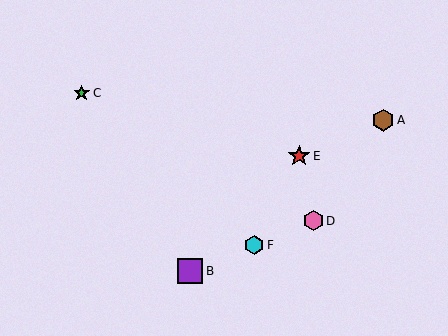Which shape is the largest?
The purple square (labeled B) is the largest.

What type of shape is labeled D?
Shape D is a pink hexagon.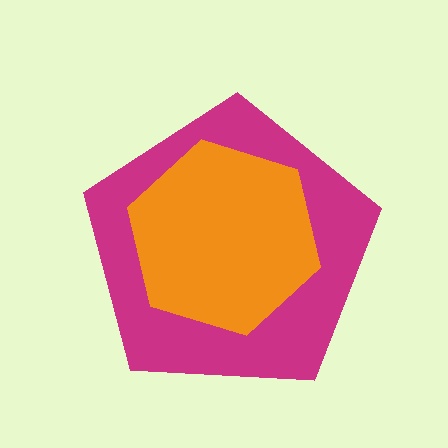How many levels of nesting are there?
2.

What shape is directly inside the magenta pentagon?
The orange hexagon.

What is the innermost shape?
The orange hexagon.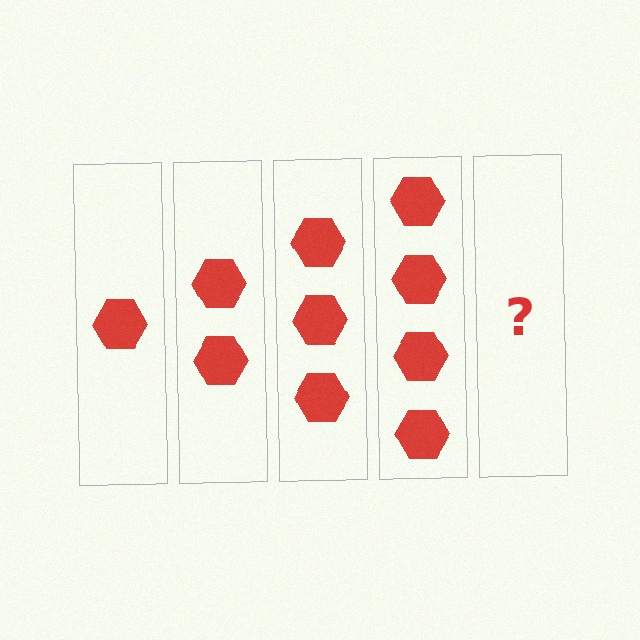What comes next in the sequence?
The next element should be 5 hexagons.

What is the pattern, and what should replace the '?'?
The pattern is that each step adds one more hexagon. The '?' should be 5 hexagons.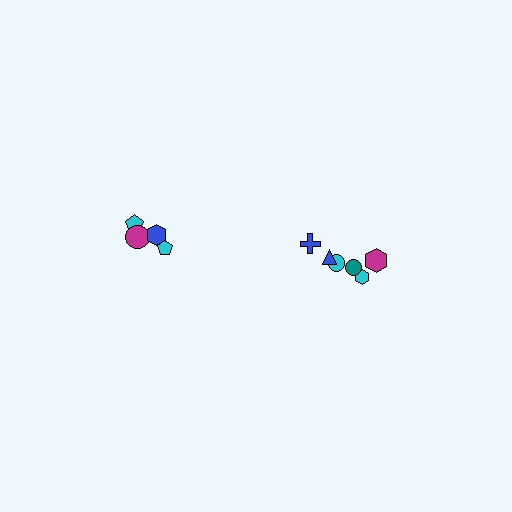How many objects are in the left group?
There are 4 objects.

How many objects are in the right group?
There are 6 objects.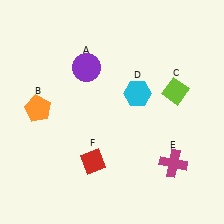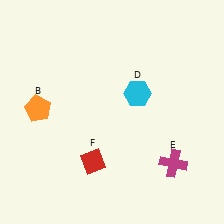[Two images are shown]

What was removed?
The purple circle (A), the lime diamond (C) were removed in Image 2.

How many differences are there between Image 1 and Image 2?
There are 2 differences between the two images.